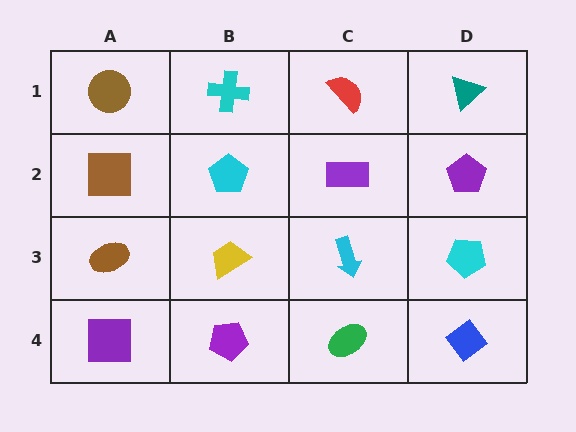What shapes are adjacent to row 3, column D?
A purple pentagon (row 2, column D), a blue diamond (row 4, column D), a cyan arrow (row 3, column C).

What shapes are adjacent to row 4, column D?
A cyan pentagon (row 3, column D), a green ellipse (row 4, column C).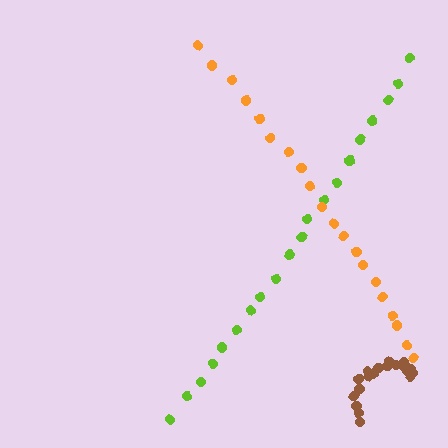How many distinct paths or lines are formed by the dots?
There are 3 distinct paths.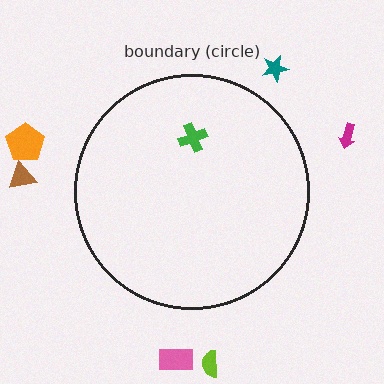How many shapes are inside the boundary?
1 inside, 6 outside.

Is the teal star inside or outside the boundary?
Outside.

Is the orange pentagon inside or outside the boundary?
Outside.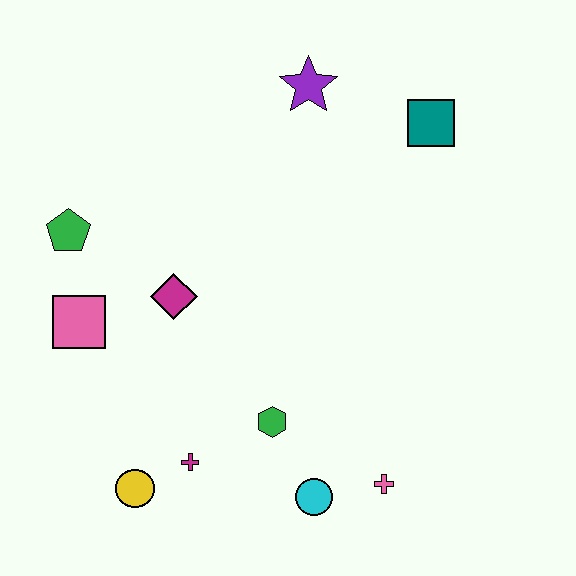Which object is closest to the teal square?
The purple star is closest to the teal square.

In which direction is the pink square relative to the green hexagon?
The pink square is to the left of the green hexagon.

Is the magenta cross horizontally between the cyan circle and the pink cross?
No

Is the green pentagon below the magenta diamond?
No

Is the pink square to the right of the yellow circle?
No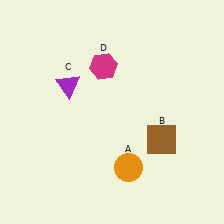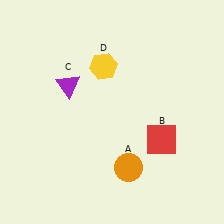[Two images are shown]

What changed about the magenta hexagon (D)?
In Image 1, D is magenta. In Image 2, it changed to yellow.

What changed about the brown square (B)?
In Image 1, B is brown. In Image 2, it changed to red.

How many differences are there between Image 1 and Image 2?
There are 2 differences between the two images.